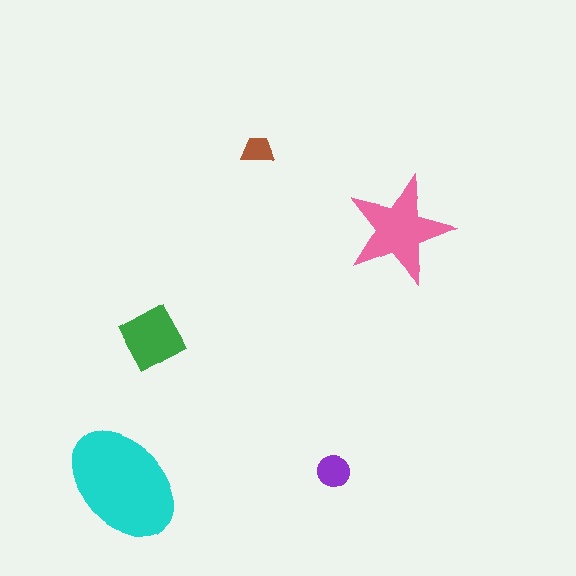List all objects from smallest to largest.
The brown trapezoid, the purple circle, the green diamond, the pink star, the cyan ellipse.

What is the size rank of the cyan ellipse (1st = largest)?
1st.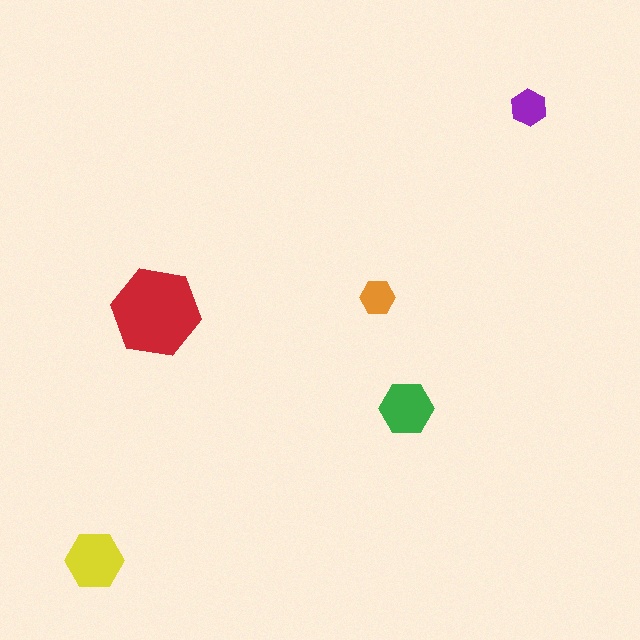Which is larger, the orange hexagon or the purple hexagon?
The purple one.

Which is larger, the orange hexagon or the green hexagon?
The green one.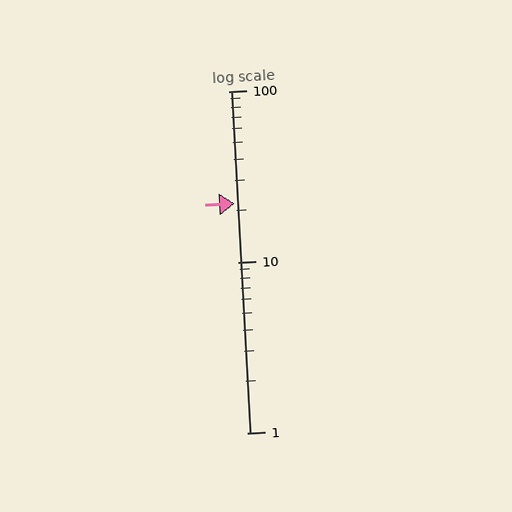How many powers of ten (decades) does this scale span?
The scale spans 2 decades, from 1 to 100.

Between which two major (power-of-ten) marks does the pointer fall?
The pointer is between 10 and 100.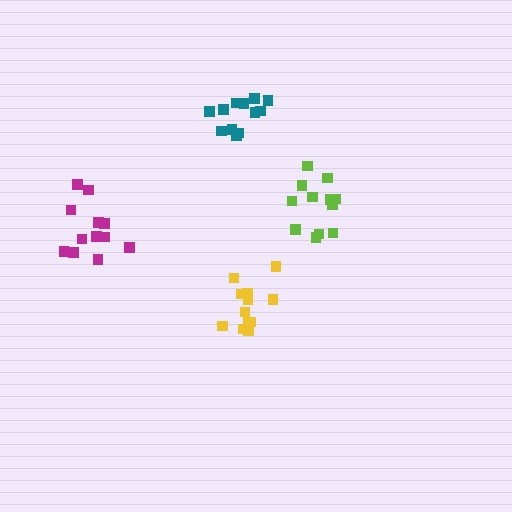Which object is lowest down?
The yellow cluster is bottommost.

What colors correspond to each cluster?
The clusters are colored: yellow, teal, lime, magenta.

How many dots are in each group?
Group 1: 12 dots, Group 2: 12 dots, Group 3: 12 dots, Group 4: 12 dots (48 total).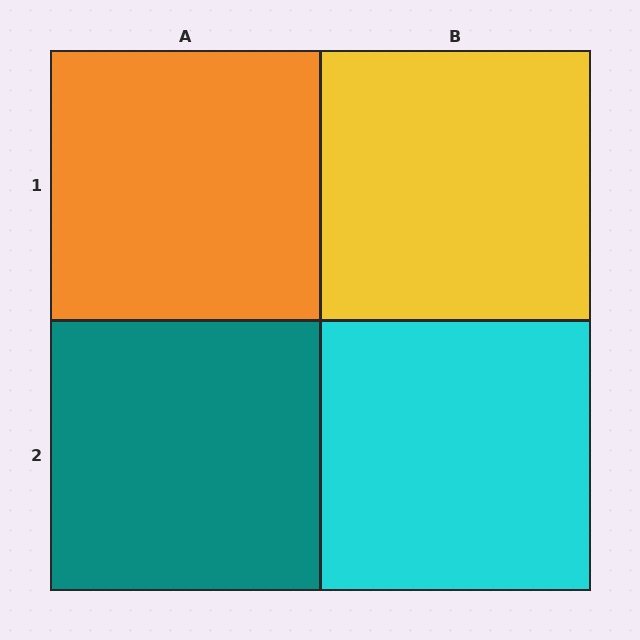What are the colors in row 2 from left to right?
Teal, cyan.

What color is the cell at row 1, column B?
Yellow.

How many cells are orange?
1 cell is orange.